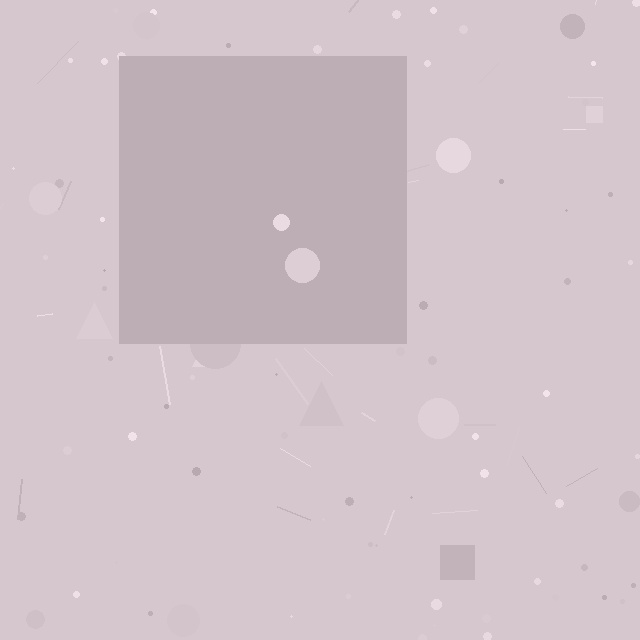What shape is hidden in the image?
A square is hidden in the image.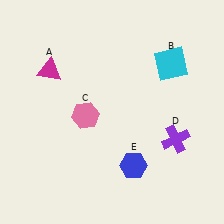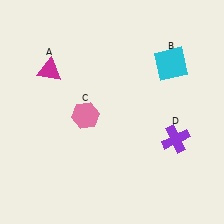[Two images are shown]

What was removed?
The blue hexagon (E) was removed in Image 2.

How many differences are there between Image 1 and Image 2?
There is 1 difference between the two images.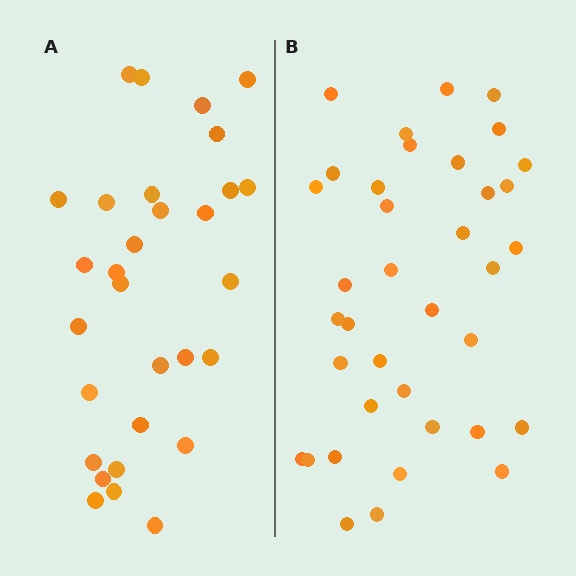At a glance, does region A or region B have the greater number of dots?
Region B (the right region) has more dots.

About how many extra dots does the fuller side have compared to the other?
Region B has roughly 8 or so more dots than region A.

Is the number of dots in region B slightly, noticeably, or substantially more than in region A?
Region B has only slightly more — the two regions are fairly close. The ratio is roughly 1.2 to 1.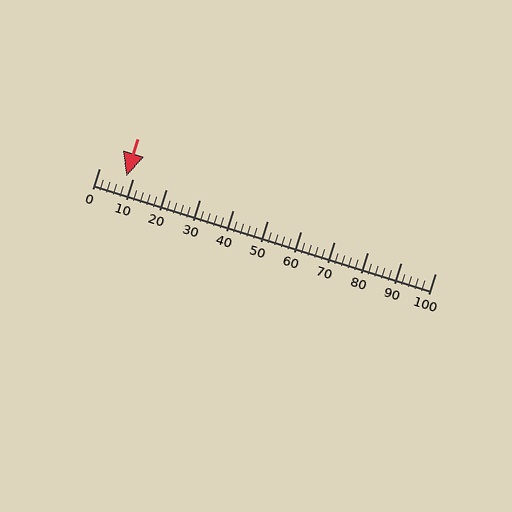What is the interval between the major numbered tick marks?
The major tick marks are spaced 10 units apart.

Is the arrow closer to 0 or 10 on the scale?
The arrow is closer to 10.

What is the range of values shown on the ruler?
The ruler shows values from 0 to 100.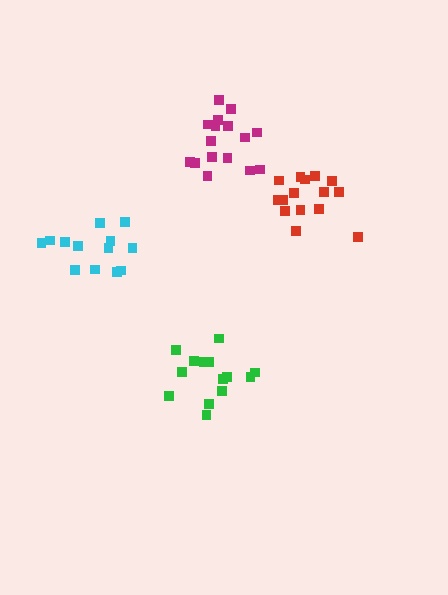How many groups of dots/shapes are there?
There are 4 groups.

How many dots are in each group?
Group 1: 15 dots, Group 2: 16 dots, Group 3: 13 dots, Group 4: 14 dots (58 total).